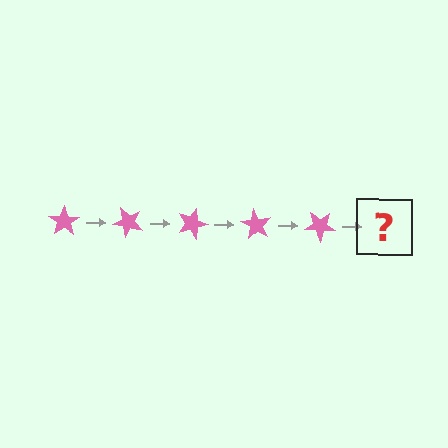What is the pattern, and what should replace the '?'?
The pattern is that the star rotates 45 degrees each step. The '?' should be a pink star rotated 225 degrees.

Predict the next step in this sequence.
The next step is a pink star rotated 225 degrees.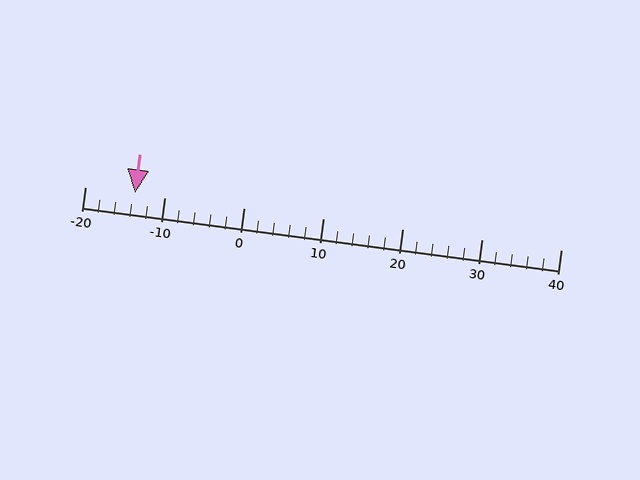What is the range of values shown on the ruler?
The ruler shows values from -20 to 40.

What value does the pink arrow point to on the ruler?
The pink arrow points to approximately -14.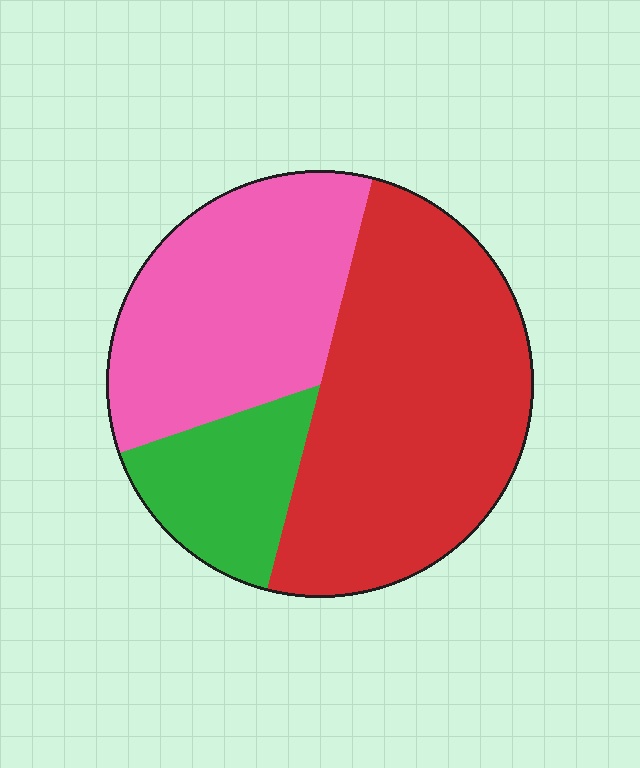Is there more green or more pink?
Pink.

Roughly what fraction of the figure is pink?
Pink takes up between a third and a half of the figure.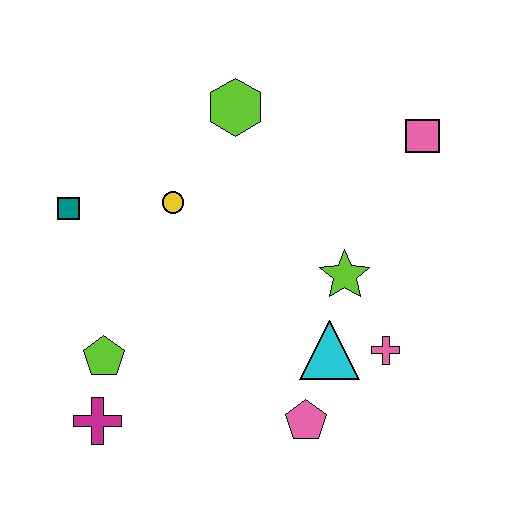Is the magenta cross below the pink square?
Yes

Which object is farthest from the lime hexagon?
The magenta cross is farthest from the lime hexagon.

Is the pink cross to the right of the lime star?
Yes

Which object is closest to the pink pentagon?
The cyan triangle is closest to the pink pentagon.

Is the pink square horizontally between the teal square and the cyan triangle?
No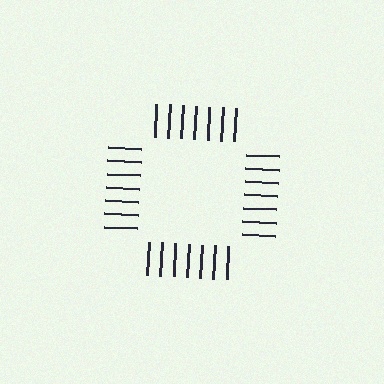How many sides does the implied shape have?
4 sides — the line-ends trace a square.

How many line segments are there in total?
28 — 7 along each of the 4 edges.